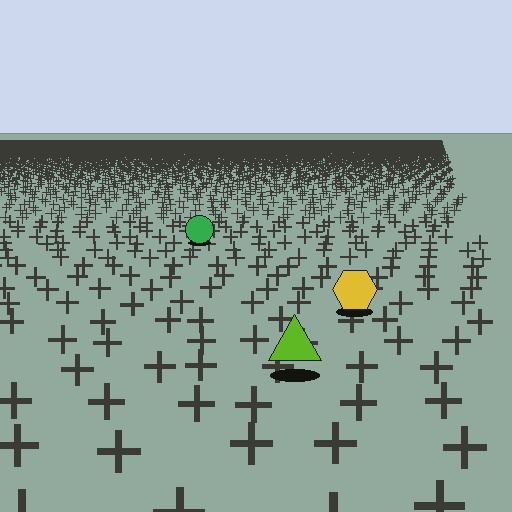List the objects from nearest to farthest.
From nearest to farthest: the lime triangle, the yellow hexagon, the green circle.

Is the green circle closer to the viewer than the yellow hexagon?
No. The yellow hexagon is closer — you can tell from the texture gradient: the ground texture is coarser near it.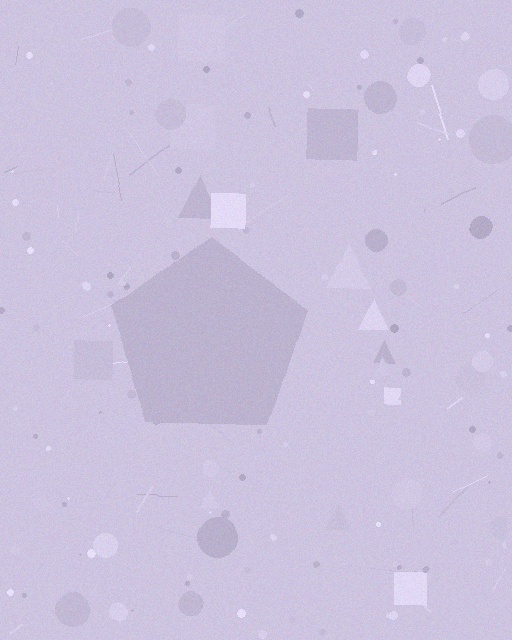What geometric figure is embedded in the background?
A pentagon is embedded in the background.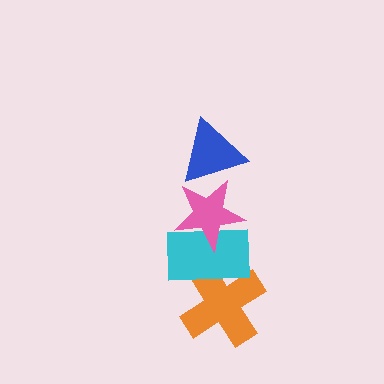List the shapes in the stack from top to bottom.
From top to bottom: the blue triangle, the pink star, the cyan rectangle, the orange cross.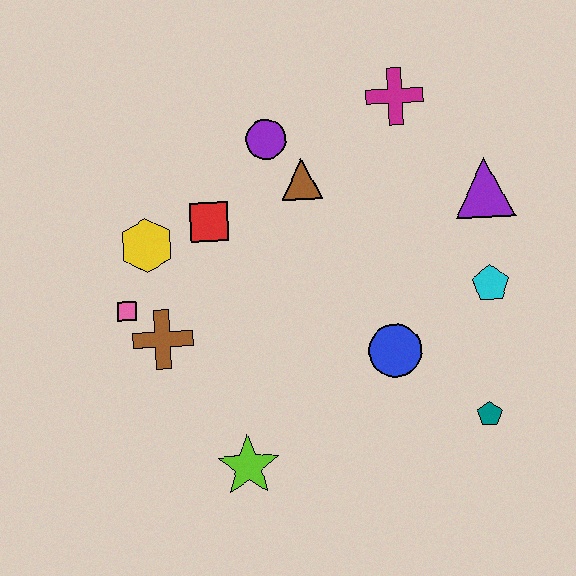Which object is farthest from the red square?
The teal pentagon is farthest from the red square.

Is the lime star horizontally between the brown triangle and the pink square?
Yes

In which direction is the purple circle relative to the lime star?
The purple circle is above the lime star.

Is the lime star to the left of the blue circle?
Yes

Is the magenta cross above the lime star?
Yes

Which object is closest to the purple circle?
The brown triangle is closest to the purple circle.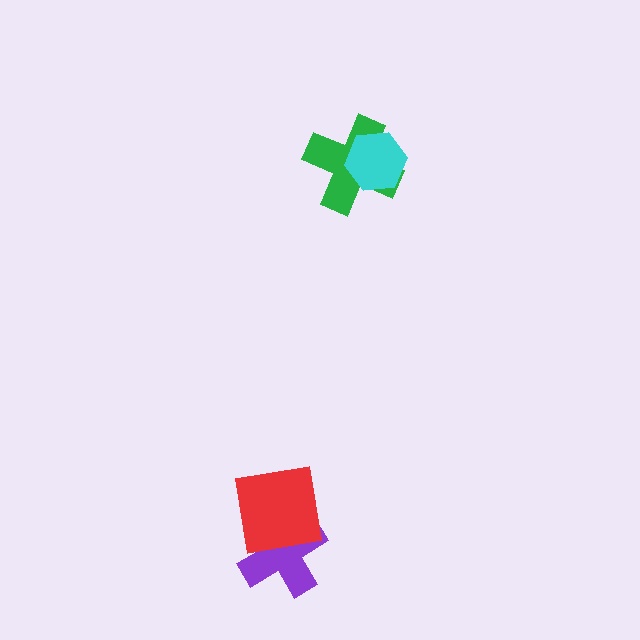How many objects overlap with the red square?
1 object overlaps with the red square.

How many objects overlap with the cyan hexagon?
1 object overlaps with the cyan hexagon.